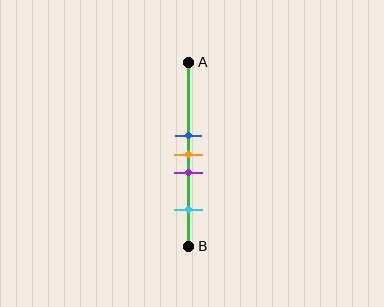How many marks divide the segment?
There are 4 marks dividing the segment.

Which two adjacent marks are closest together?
The blue and orange marks are the closest adjacent pair.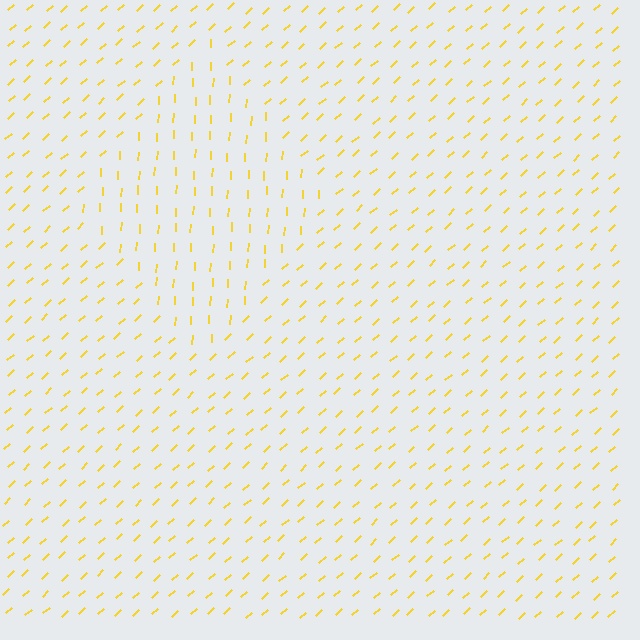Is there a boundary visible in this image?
Yes, there is a texture boundary formed by a change in line orientation.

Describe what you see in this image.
The image is filled with small yellow line segments. A diamond region in the image has lines oriented differently from the surrounding lines, creating a visible texture boundary.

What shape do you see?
I see a diamond.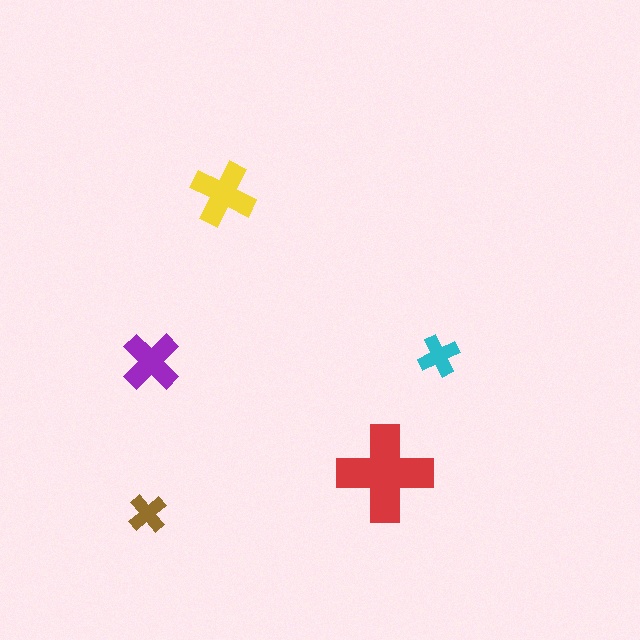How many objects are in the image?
There are 5 objects in the image.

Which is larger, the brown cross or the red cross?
The red one.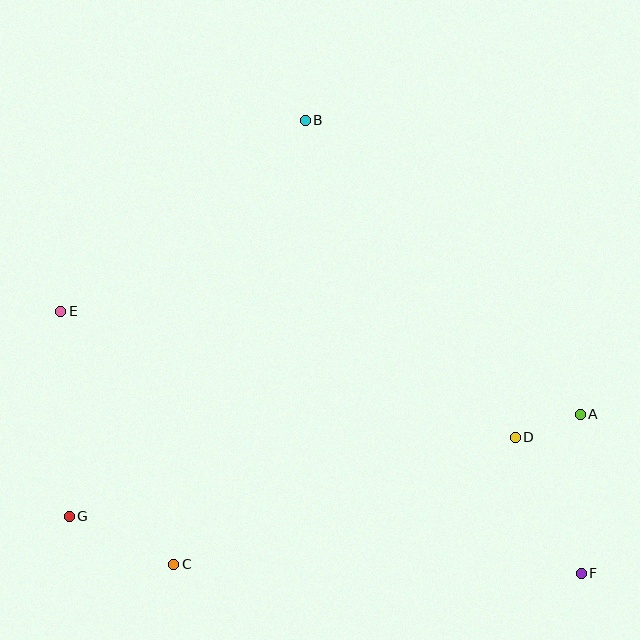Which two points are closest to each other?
Points A and D are closest to each other.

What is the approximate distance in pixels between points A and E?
The distance between A and E is approximately 530 pixels.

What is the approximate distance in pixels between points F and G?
The distance between F and G is approximately 515 pixels.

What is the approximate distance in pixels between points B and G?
The distance between B and G is approximately 461 pixels.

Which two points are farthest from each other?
Points E and F are farthest from each other.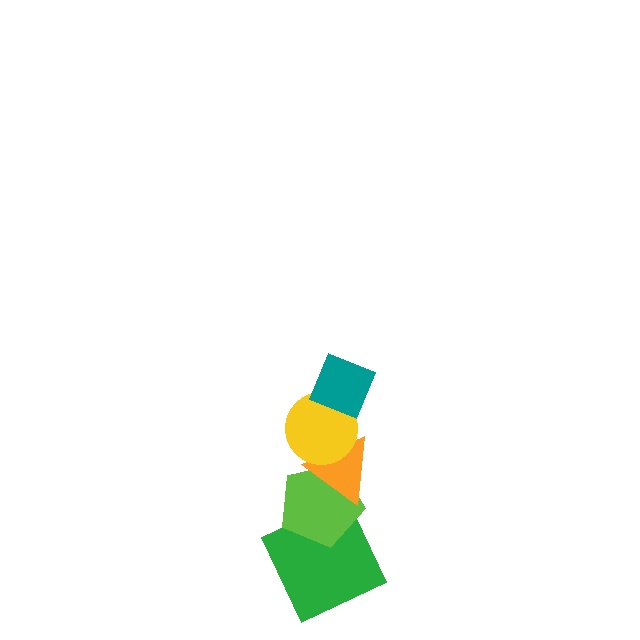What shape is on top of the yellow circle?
The teal diamond is on top of the yellow circle.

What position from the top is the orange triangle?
The orange triangle is 3rd from the top.